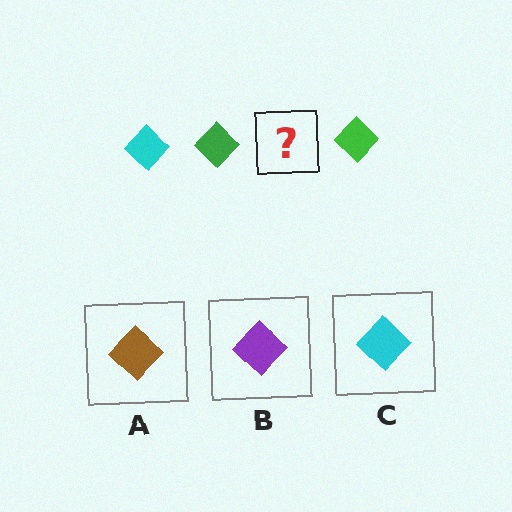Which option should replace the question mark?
Option C.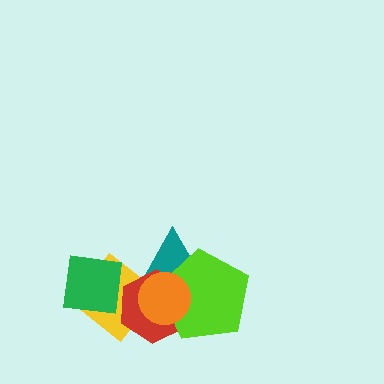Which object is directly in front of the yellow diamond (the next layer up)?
The green square is directly in front of the yellow diamond.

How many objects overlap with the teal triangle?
3 objects overlap with the teal triangle.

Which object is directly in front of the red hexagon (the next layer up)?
The lime pentagon is directly in front of the red hexagon.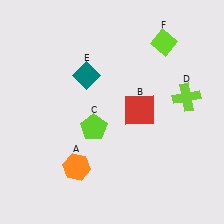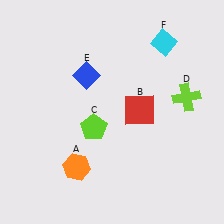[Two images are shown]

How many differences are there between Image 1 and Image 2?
There are 2 differences between the two images.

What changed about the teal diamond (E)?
In Image 1, E is teal. In Image 2, it changed to blue.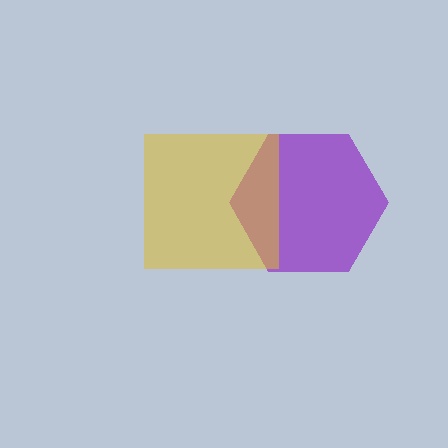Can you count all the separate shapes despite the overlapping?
Yes, there are 2 separate shapes.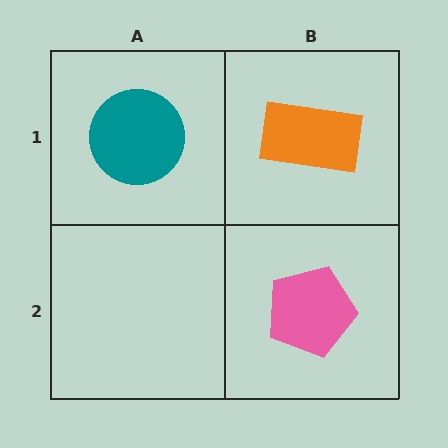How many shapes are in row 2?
1 shape.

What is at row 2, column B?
A pink pentagon.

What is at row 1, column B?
An orange rectangle.